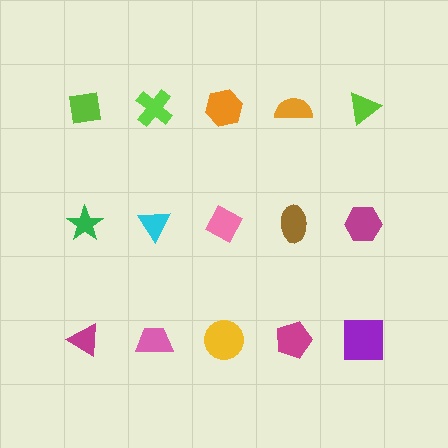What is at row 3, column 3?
A yellow circle.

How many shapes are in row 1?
5 shapes.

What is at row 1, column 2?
A lime cross.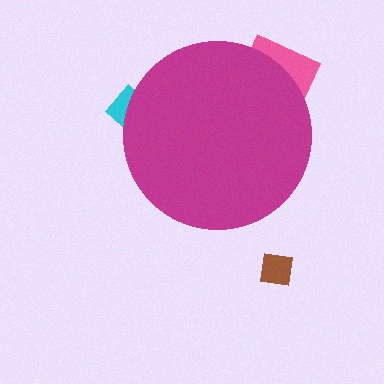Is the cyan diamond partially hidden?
Yes, the cyan diamond is partially hidden behind the magenta circle.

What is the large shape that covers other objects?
A magenta circle.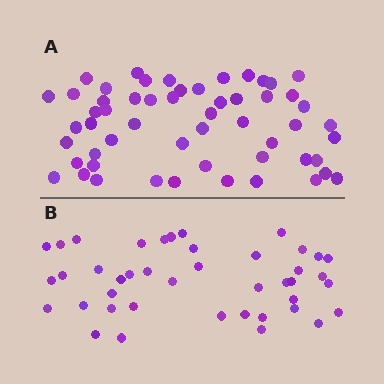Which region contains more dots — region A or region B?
Region A (the top region) has more dots.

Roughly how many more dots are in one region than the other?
Region A has approximately 15 more dots than region B.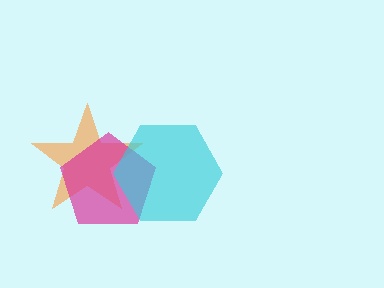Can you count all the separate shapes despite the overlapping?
Yes, there are 3 separate shapes.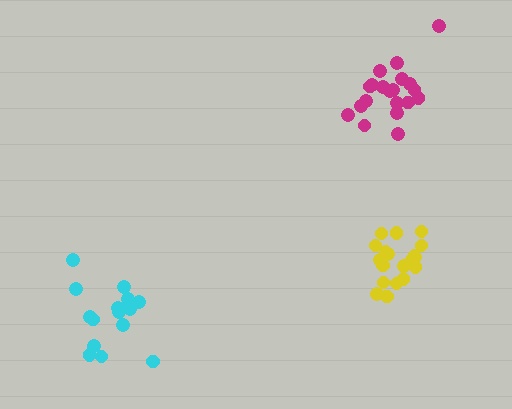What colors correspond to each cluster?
The clusters are colored: magenta, yellow, cyan.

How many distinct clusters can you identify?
There are 3 distinct clusters.